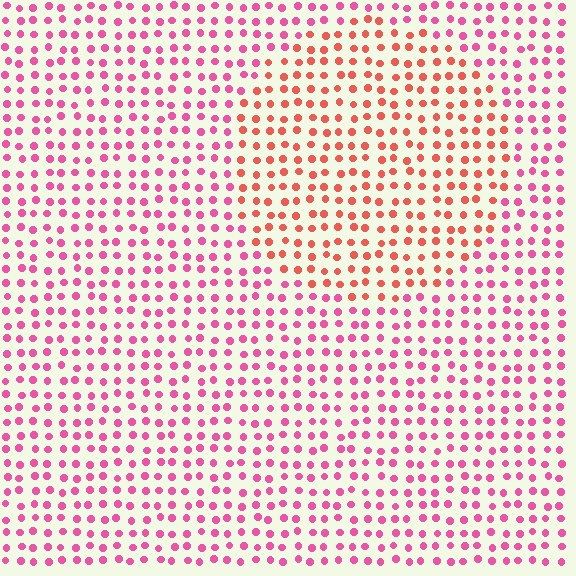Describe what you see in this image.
The image is filled with small pink elements in a uniform arrangement. A circle-shaped region is visible where the elements are tinted to a slightly different hue, forming a subtle color boundary.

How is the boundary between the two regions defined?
The boundary is defined purely by a slight shift in hue (about 36 degrees). Spacing, size, and orientation are identical on both sides.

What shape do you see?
I see a circle.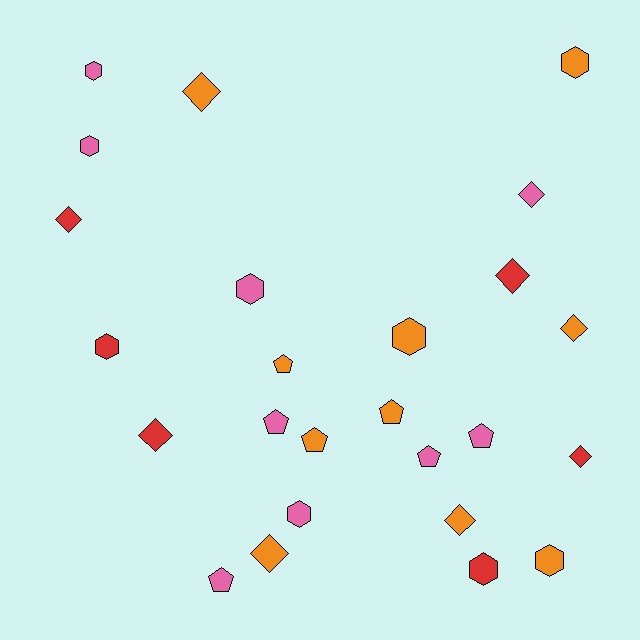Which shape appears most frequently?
Diamond, with 9 objects.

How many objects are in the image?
There are 25 objects.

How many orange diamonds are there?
There are 4 orange diamonds.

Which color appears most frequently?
Orange, with 10 objects.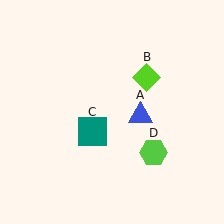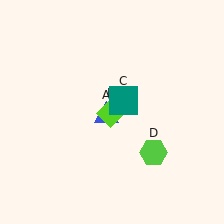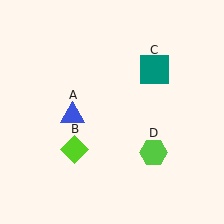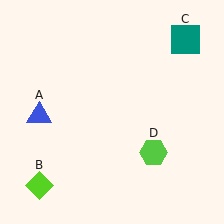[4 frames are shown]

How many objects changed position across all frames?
3 objects changed position: blue triangle (object A), lime diamond (object B), teal square (object C).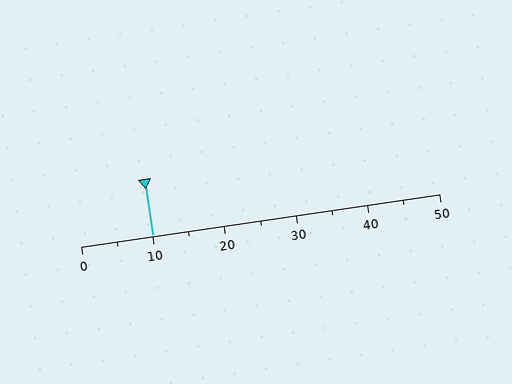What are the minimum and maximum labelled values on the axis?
The axis runs from 0 to 50.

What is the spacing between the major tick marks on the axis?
The major ticks are spaced 10 apart.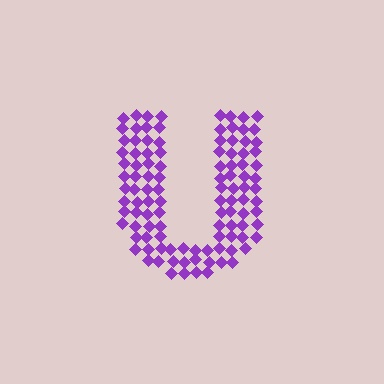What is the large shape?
The large shape is the letter U.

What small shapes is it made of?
It is made of small diamonds.